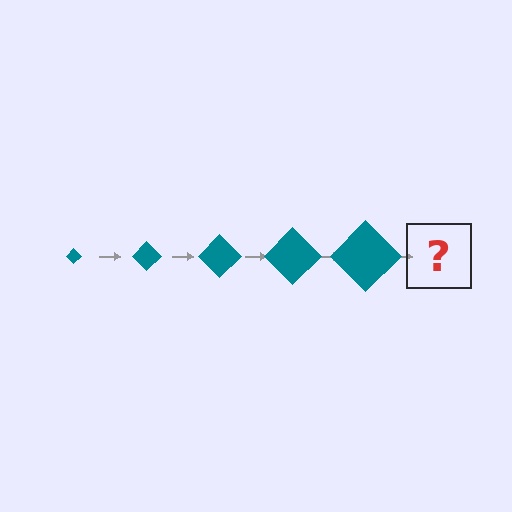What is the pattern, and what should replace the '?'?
The pattern is that the diamond gets progressively larger each step. The '?' should be a teal diamond, larger than the previous one.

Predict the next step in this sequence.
The next step is a teal diamond, larger than the previous one.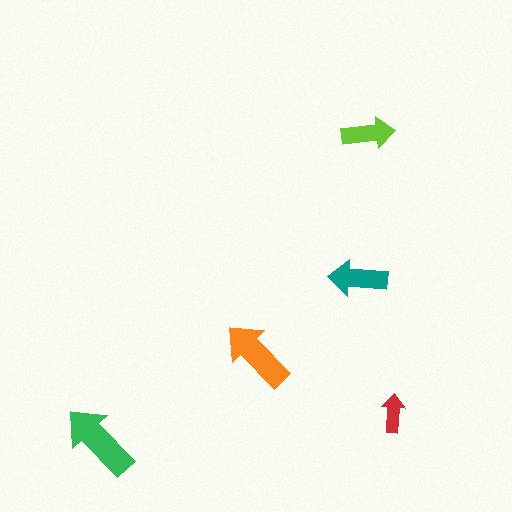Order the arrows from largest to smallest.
the green one, the orange one, the teal one, the lime one, the red one.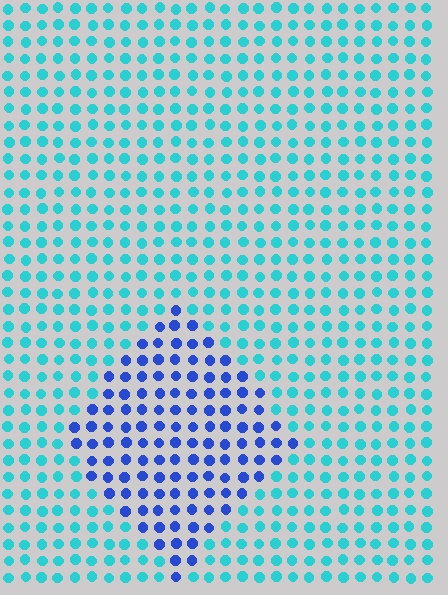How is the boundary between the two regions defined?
The boundary is defined purely by a slight shift in hue (about 48 degrees). Spacing, size, and orientation are identical on both sides.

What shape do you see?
I see a diamond.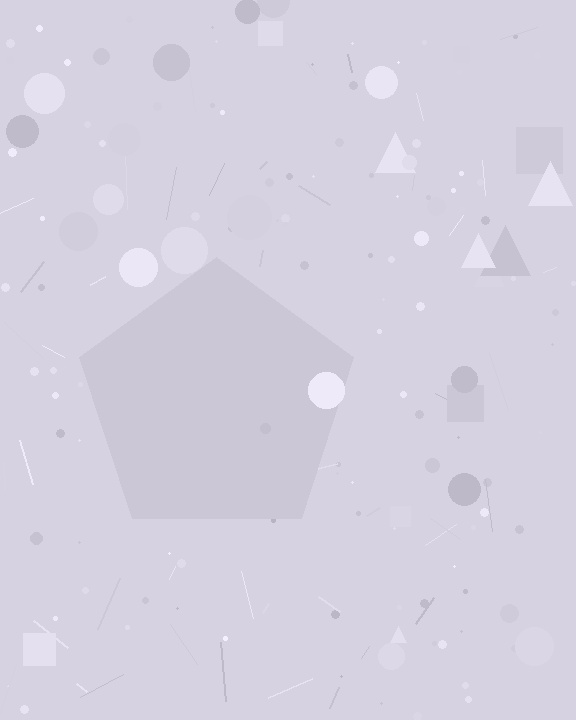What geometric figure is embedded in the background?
A pentagon is embedded in the background.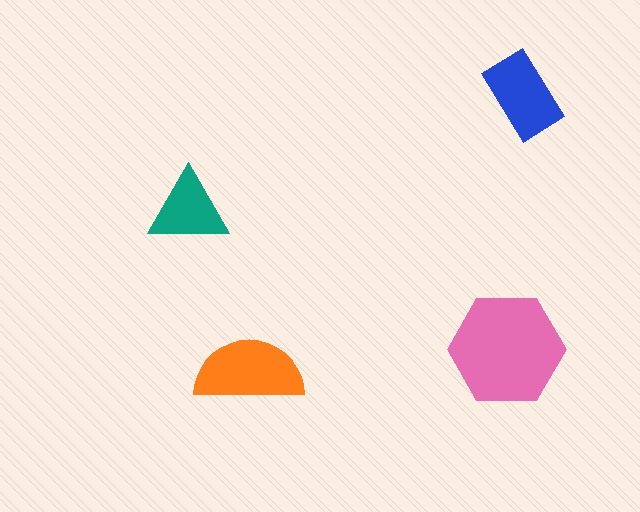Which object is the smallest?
The teal triangle.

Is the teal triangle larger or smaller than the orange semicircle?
Smaller.